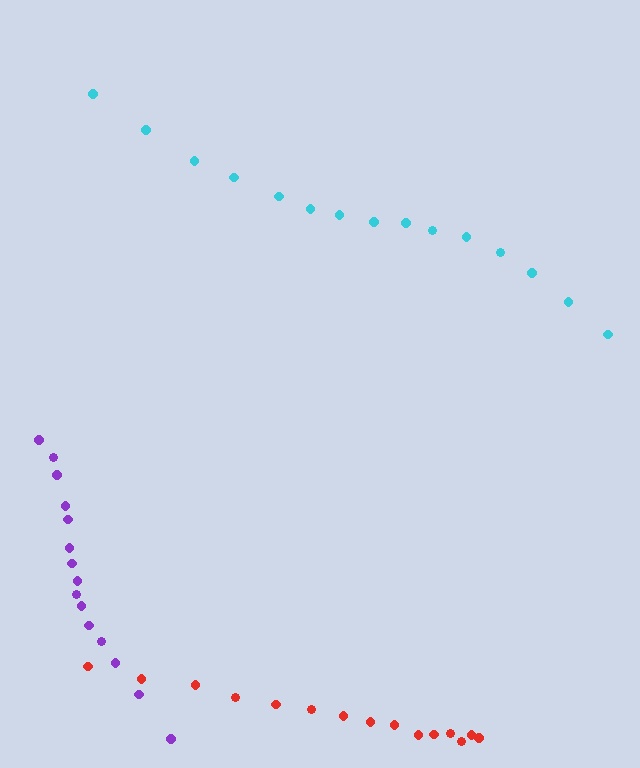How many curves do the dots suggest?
There are 3 distinct paths.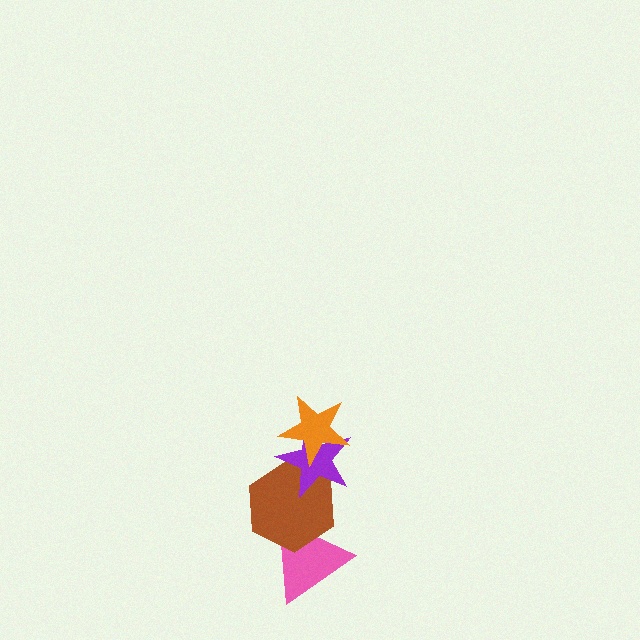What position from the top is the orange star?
The orange star is 1st from the top.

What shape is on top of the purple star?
The orange star is on top of the purple star.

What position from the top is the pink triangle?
The pink triangle is 4th from the top.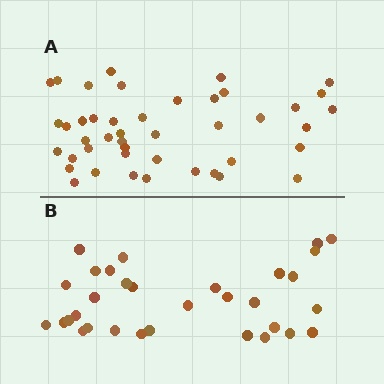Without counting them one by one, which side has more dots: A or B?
Region A (the top region) has more dots.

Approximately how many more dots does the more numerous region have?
Region A has roughly 12 or so more dots than region B.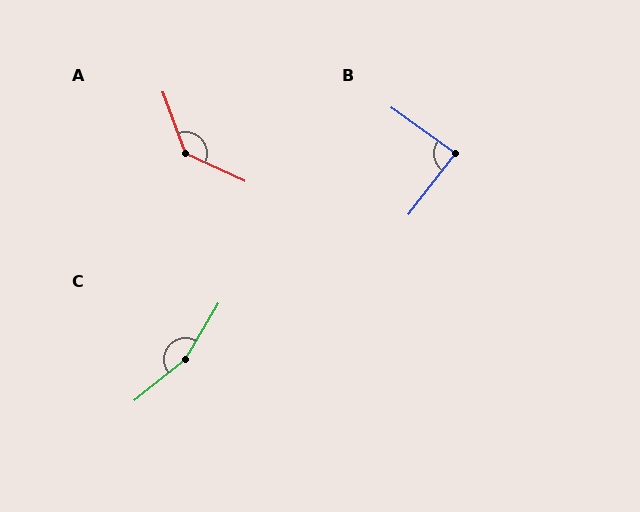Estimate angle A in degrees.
Approximately 135 degrees.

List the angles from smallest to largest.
B (88°), A (135°), C (159°).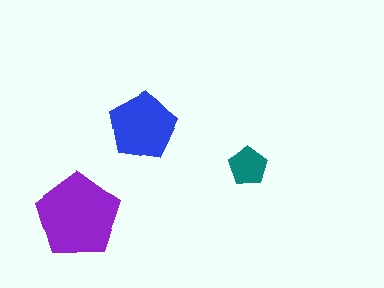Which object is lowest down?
The purple pentagon is bottommost.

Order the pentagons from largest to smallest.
the purple one, the blue one, the teal one.